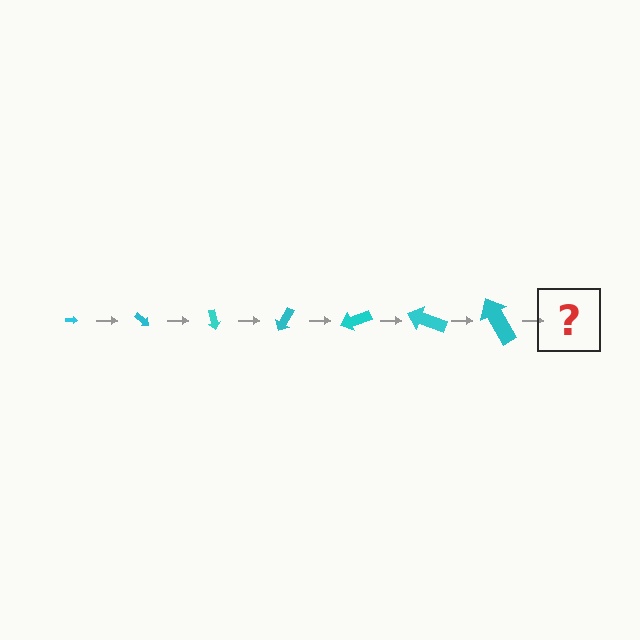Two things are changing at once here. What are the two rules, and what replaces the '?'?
The two rules are that the arrow grows larger each step and it rotates 40 degrees each step. The '?' should be an arrow, larger than the previous one and rotated 280 degrees from the start.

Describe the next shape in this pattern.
It should be an arrow, larger than the previous one and rotated 280 degrees from the start.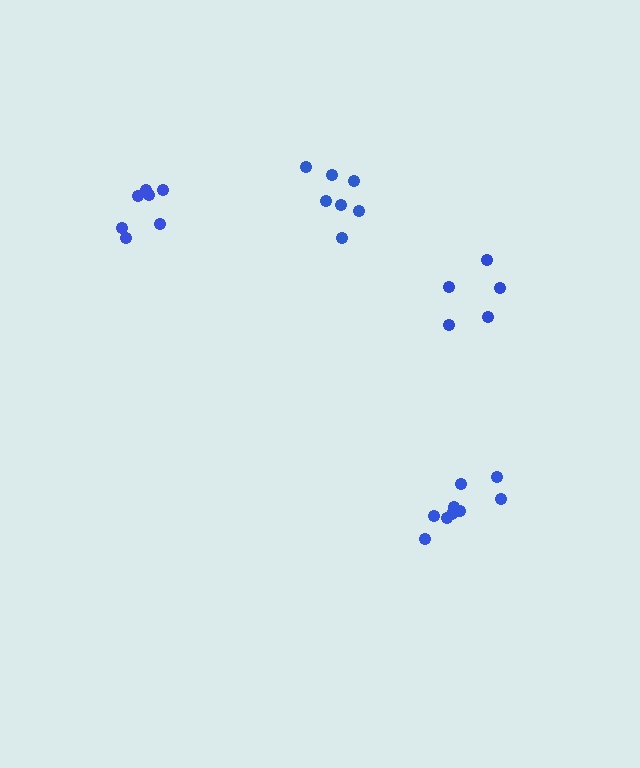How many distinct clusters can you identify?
There are 4 distinct clusters.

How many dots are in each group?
Group 1: 10 dots, Group 2: 7 dots, Group 3: 5 dots, Group 4: 7 dots (29 total).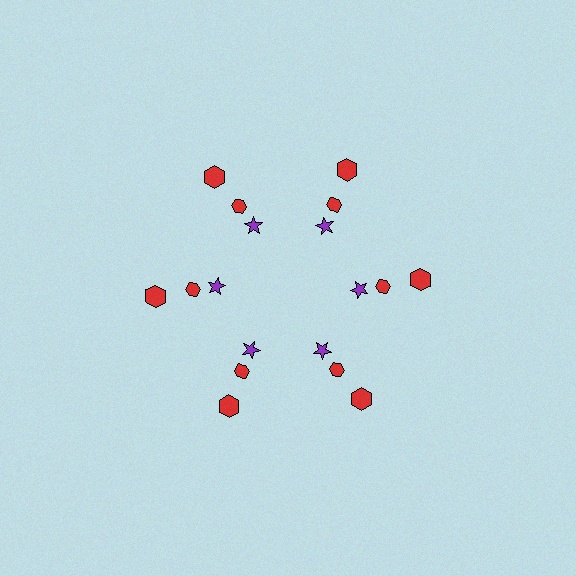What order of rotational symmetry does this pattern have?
This pattern has 6-fold rotational symmetry.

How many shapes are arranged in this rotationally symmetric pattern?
There are 18 shapes, arranged in 6 groups of 3.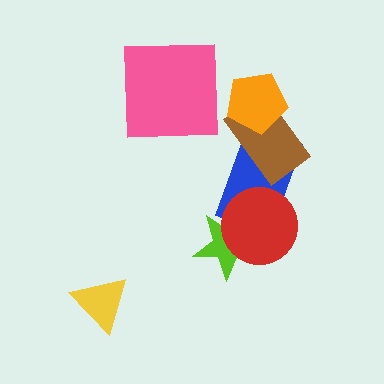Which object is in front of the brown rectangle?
The orange pentagon is in front of the brown rectangle.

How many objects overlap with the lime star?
2 objects overlap with the lime star.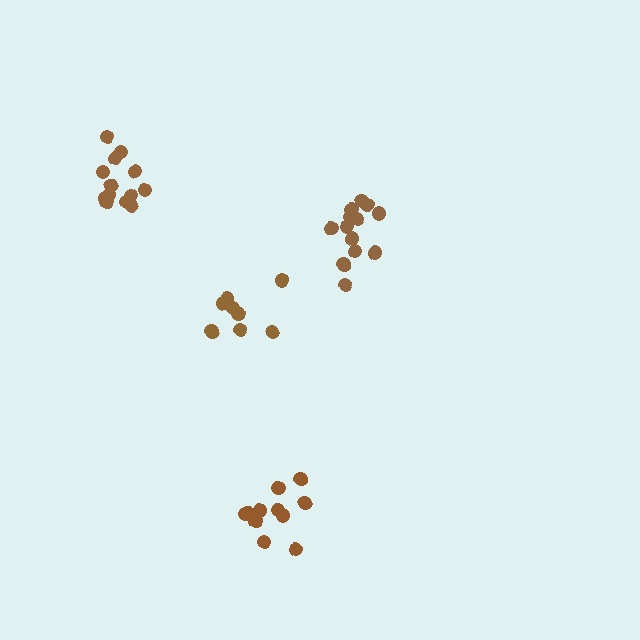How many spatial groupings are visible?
There are 4 spatial groupings.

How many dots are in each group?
Group 1: 8 dots, Group 2: 12 dots, Group 3: 13 dots, Group 4: 13 dots (46 total).